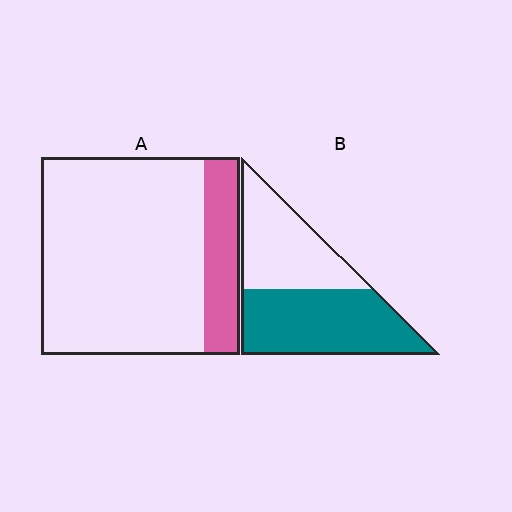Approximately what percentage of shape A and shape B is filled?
A is approximately 20% and B is approximately 55%.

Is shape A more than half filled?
No.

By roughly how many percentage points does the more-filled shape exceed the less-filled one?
By roughly 35 percentage points (B over A).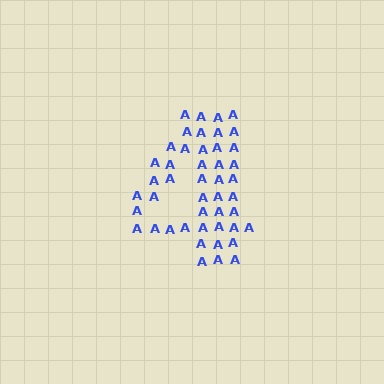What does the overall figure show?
The overall figure shows the digit 4.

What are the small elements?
The small elements are letter A's.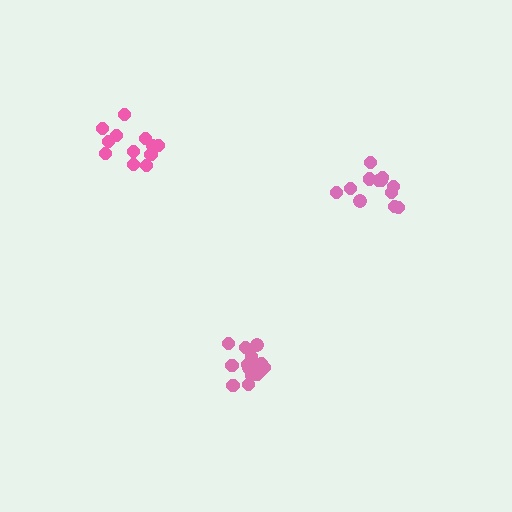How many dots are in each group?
Group 1: 12 dots, Group 2: 17 dots, Group 3: 12 dots (41 total).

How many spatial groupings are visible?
There are 3 spatial groupings.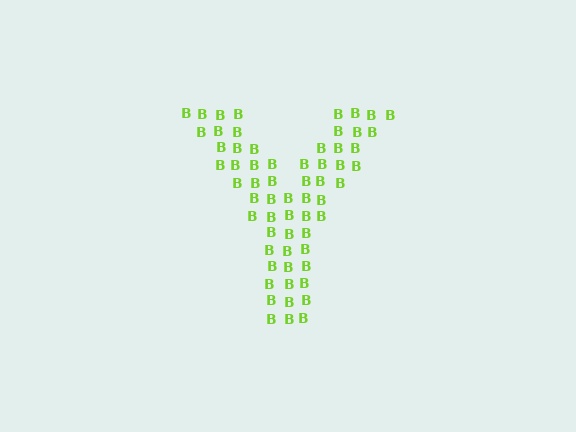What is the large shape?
The large shape is the letter Y.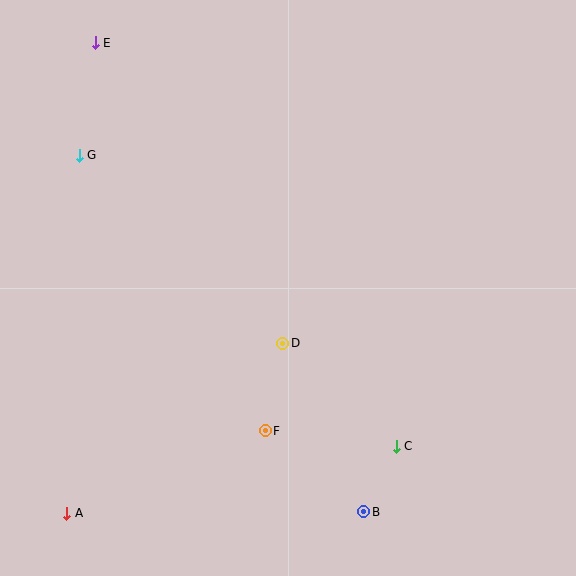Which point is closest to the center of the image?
Point D at (283, 343) is closest to the center.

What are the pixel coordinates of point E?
Point E is at (95, 43).